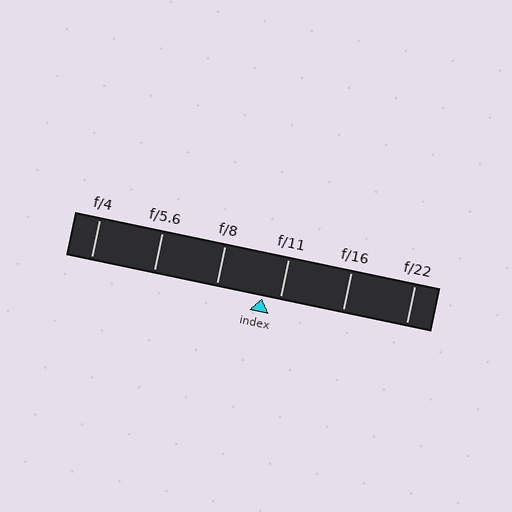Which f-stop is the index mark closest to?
The index mark is closest to f/11.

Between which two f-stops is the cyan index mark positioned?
The index mark is between f/8 and f/11.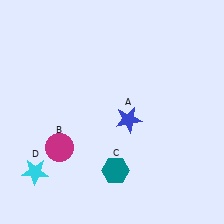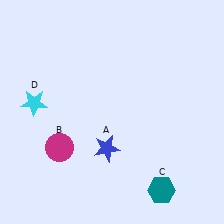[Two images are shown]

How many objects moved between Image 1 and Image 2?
3 objects moved between the two images.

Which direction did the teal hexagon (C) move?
The teal hexagon (C) moved right.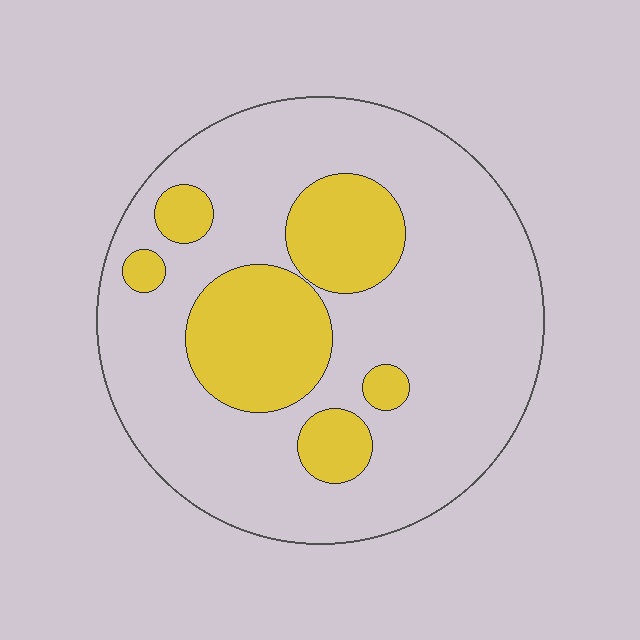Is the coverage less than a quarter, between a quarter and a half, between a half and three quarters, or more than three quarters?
Less than a quarter.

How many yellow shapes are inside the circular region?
6.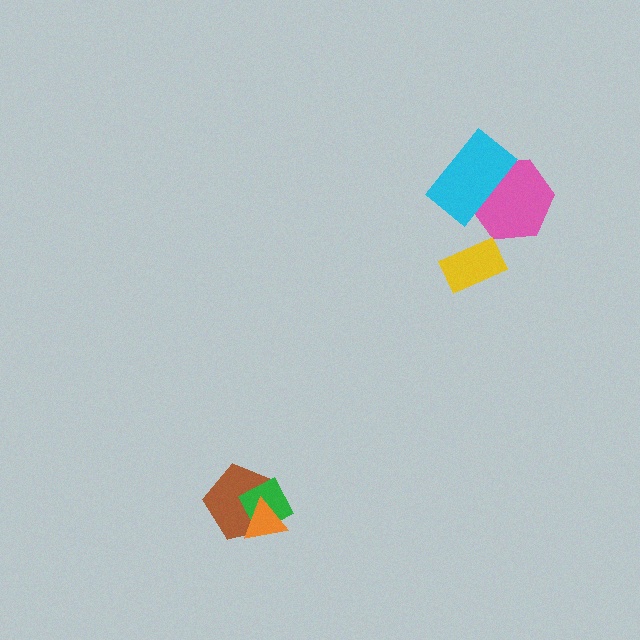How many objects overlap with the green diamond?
2 objects overlap with the green diamond.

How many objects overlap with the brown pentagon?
2 objects overlap with the brown pentagon.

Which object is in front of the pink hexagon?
The cyan rectangle is in front of the pink hexagon.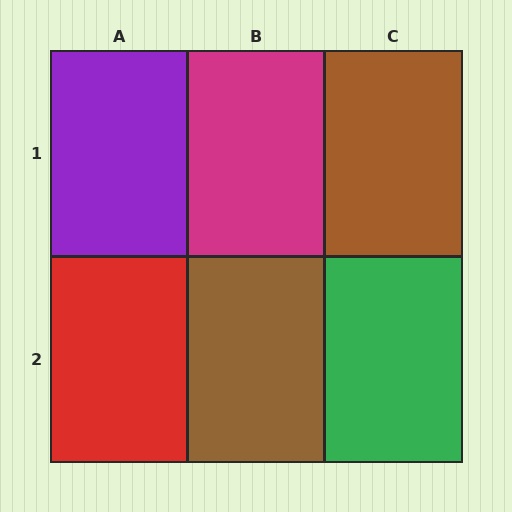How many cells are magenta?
1 cell is magenta.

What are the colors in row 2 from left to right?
Red, brown, green.